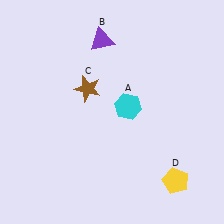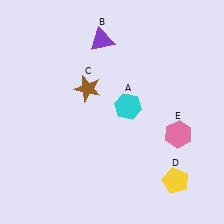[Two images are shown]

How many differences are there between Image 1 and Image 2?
There is 1 difference between the two images.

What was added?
A pink hexagon (E) was added in Image 2.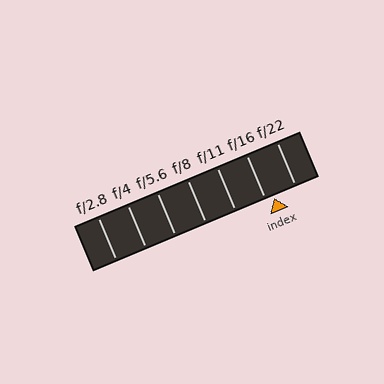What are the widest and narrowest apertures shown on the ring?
The widest aperture shown is f/2.8 and the narrowest is f/22.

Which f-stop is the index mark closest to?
The index mark is closest to f/16.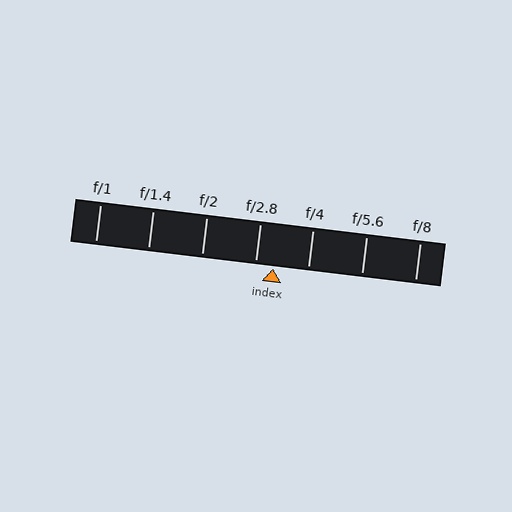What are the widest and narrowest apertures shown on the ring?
The widest aperture shown is f/1 and the narrowest is f/8.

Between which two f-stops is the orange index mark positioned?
The index mark is between f/2.8 and f/4.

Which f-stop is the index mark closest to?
The index mark is closest to f/2.8.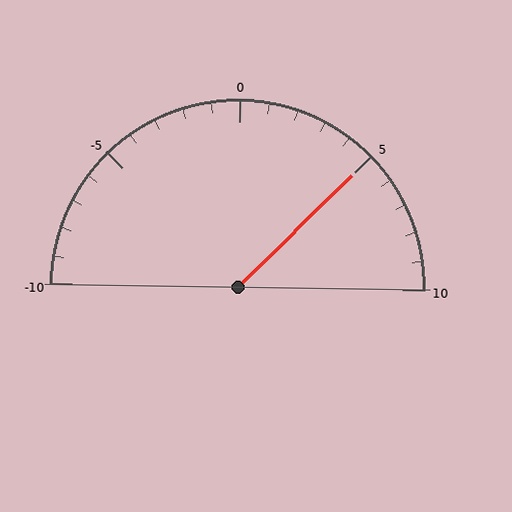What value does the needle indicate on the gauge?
The needle indicates approximately 5.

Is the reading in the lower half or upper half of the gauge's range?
The reading is in the upper half of the range (-10 to 10).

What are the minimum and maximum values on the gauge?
The gauge ranges from -10 to 10.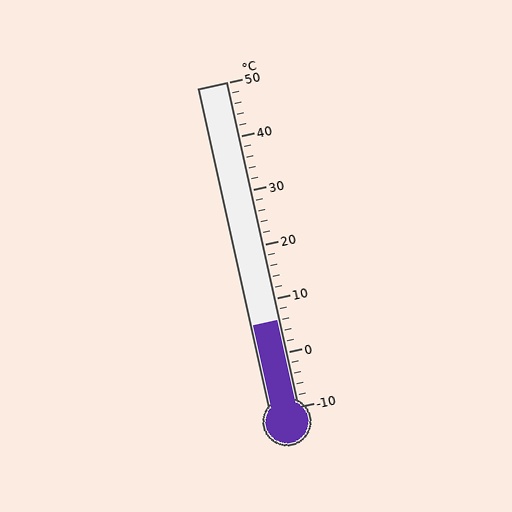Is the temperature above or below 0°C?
The temperature is above 0°C.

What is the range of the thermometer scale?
The thermometer scale ranges from -10°C to 50°C.